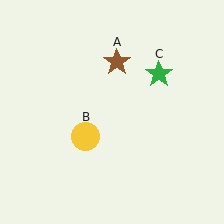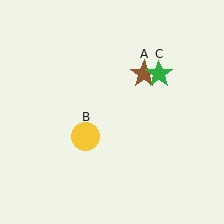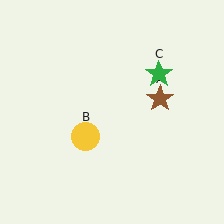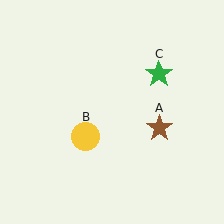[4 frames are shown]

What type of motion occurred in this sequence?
The brown star (object A) rotated clockwise around the center of the scene.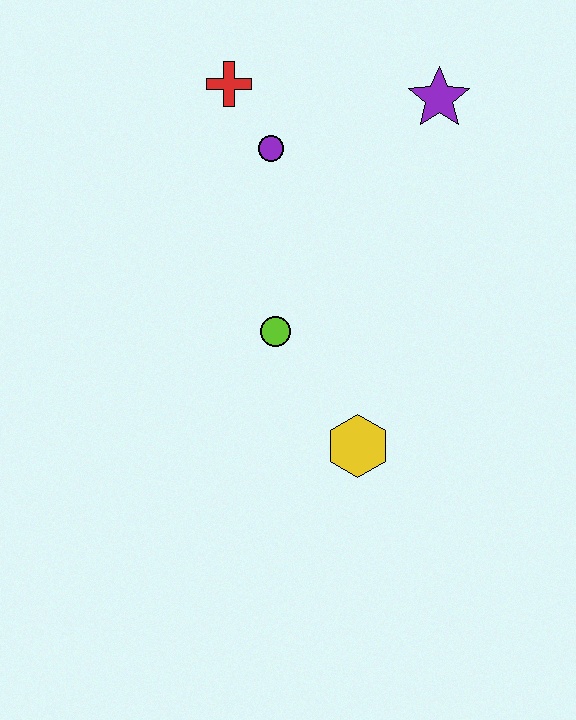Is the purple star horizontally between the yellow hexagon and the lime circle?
No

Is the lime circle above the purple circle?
No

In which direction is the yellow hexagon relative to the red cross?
The yellow hexagon is below the red cross.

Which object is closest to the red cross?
The purple circle is closest to the red cross.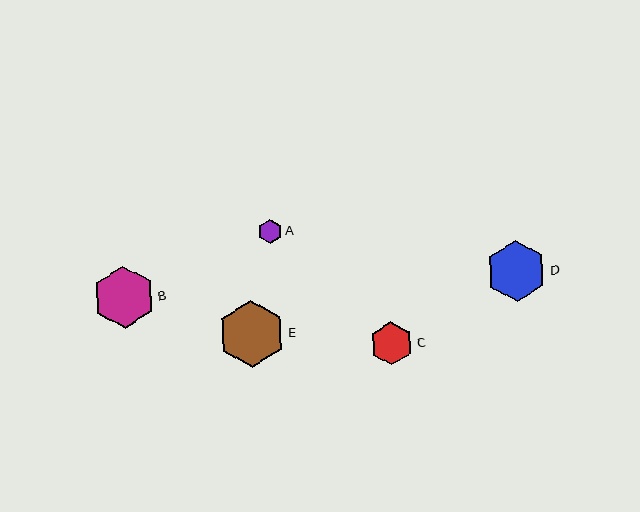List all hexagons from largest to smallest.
From largest to smallest: E, B, D, C, A.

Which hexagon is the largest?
Hexagon E is the largest with a size of approximately 66 pixels.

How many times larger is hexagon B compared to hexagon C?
Hexagon B is approximately 1.4 times the size of hexagon C.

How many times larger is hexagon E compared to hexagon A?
Hexagon E is approximately 2.8 times the size of hexagon A.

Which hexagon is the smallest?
Hexagon A is the smallest with a size of approximately 24 pixels.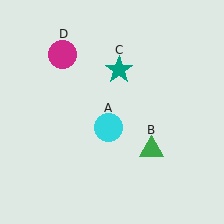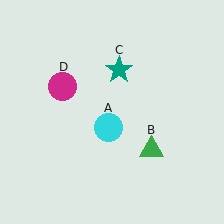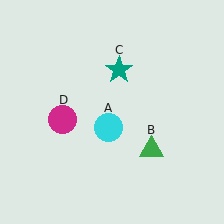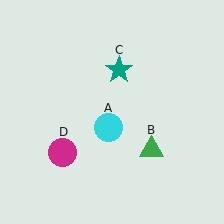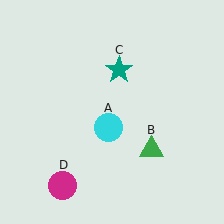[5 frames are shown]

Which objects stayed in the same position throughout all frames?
Cyan circle (object A) and green triangle (object B) and teal star (object C) remained stationary.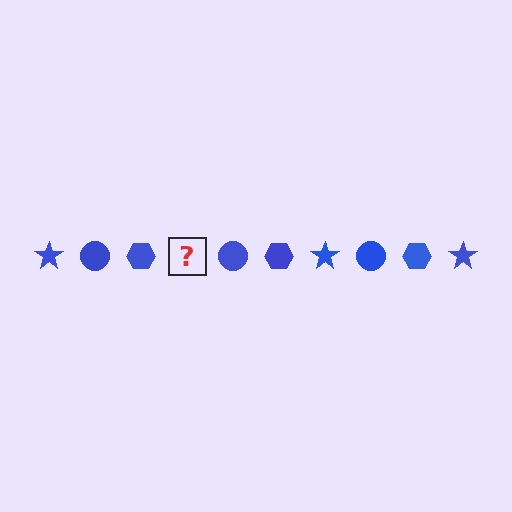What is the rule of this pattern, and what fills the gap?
The rule is that the pattern cycles through star, circle, hexagon shapes in blue. The gap should be filled with a blue star.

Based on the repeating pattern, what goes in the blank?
The blank should be a blue star.